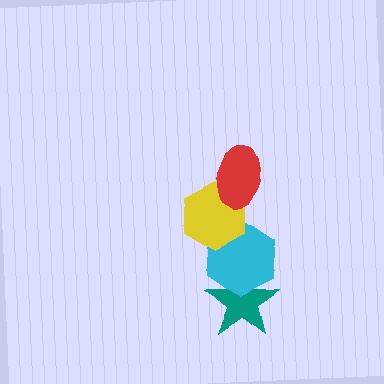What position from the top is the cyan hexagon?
The cyan hexagon is 3rd from the top.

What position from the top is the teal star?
The teal star is 4th from the top.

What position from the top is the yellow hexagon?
The yellow hexagon is 2nd from the top.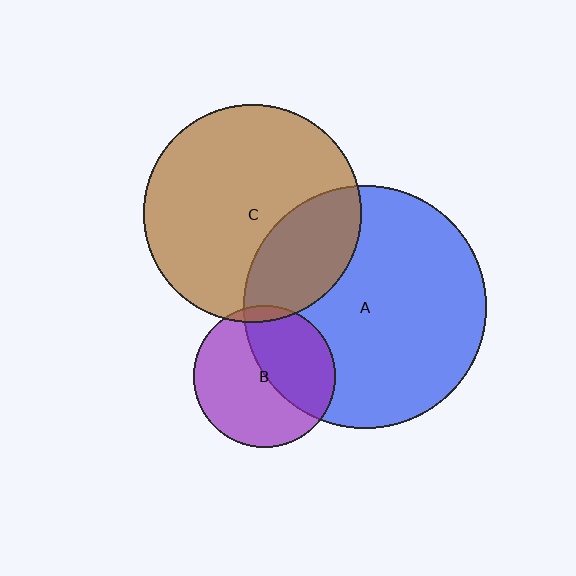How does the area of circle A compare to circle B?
Approximately 3.0 times.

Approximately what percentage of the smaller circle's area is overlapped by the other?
Approximately 45%.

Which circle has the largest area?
Circle A (blue).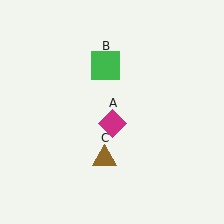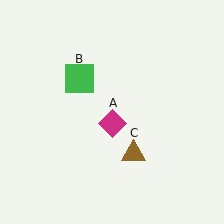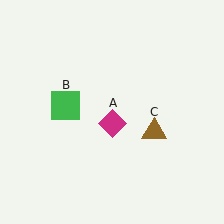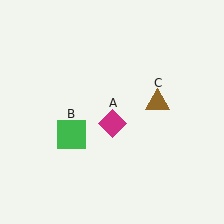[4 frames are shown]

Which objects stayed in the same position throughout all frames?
Magenta diamond (object A) remained stationary.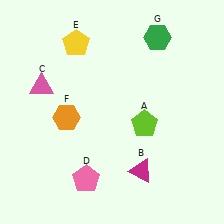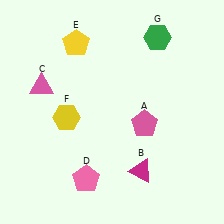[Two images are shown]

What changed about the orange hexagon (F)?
In Image 1, F is orange. In Image 2, it changed to yellow.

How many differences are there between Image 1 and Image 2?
There are 2 differences between the two images.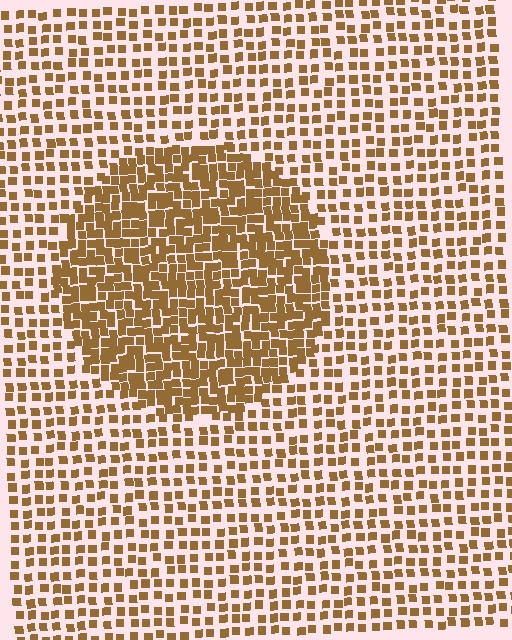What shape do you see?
I see a circle.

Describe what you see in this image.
The image contains small brown elements arranged at two different densities. A circle-shaped region is visible where the elements are more densely packed than the surrounding area.